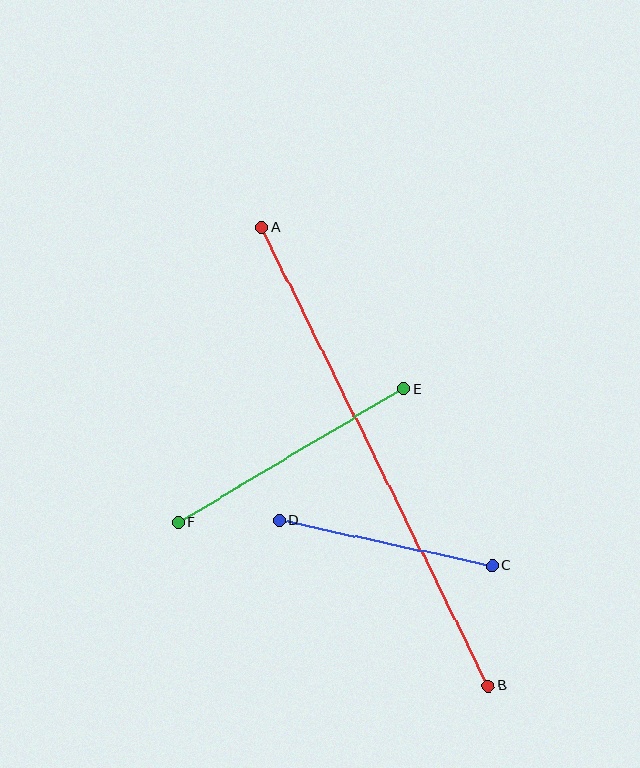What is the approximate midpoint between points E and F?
The midpoint is at approximately (291, 456) pixels.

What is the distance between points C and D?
The distance is approximately 218 pixels.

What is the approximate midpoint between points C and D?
The midpoint is at approximately (386, 543) pixels.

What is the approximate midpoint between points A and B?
The midpoint is at approximately (375, 457) pixels.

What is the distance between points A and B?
The distance is approximately 512 pixels.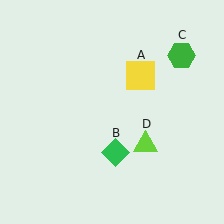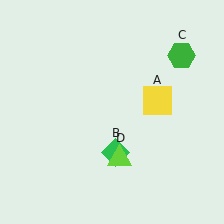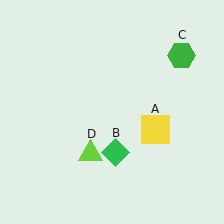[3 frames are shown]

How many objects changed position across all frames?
2 objects changed position: yellow square (object A), lime triangle (object D).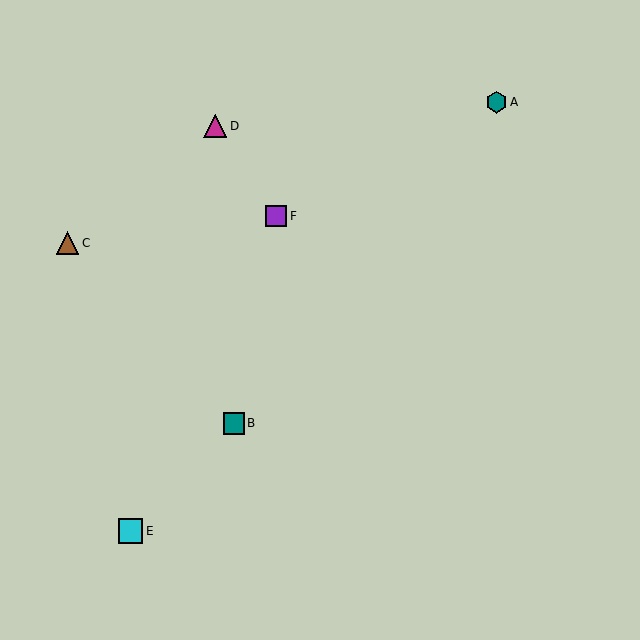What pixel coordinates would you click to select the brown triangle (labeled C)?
Click at (67, 243) to select the brown triangle C.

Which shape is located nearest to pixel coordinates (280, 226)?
The purple square (labeled F) at (276, 216) is nearest to that location.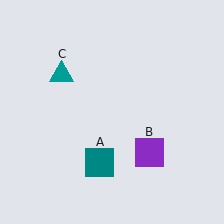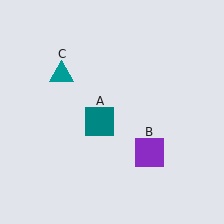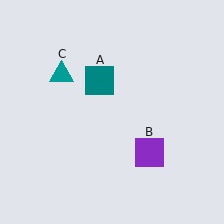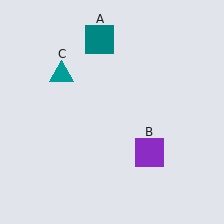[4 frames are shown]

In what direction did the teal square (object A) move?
The teal square (object A) moved up.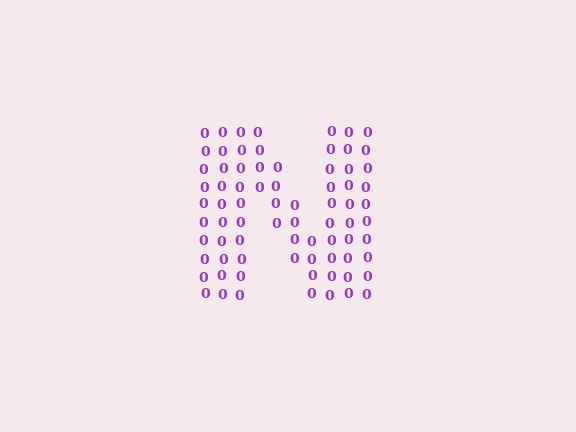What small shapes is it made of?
It is made of small digit 0's.